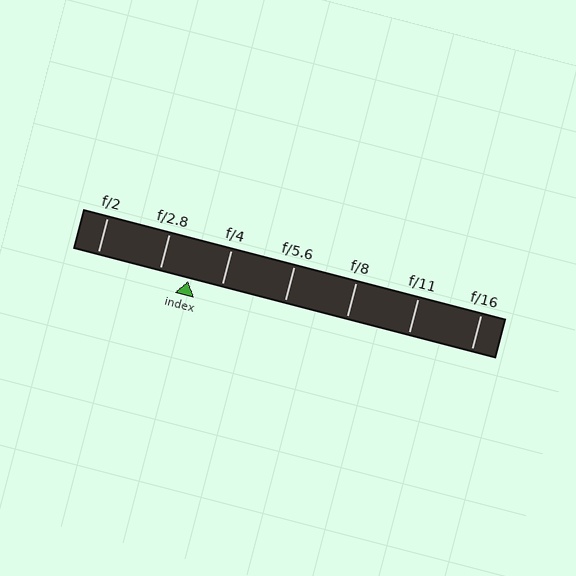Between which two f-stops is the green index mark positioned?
The index mark is between f/2.8 and f/4.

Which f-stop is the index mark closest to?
The index mark is closest to f/2.8.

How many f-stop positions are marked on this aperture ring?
There are 7 f-stop positions marked.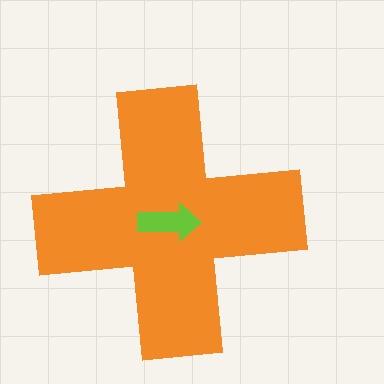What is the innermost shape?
The lime arrow.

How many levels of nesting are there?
2.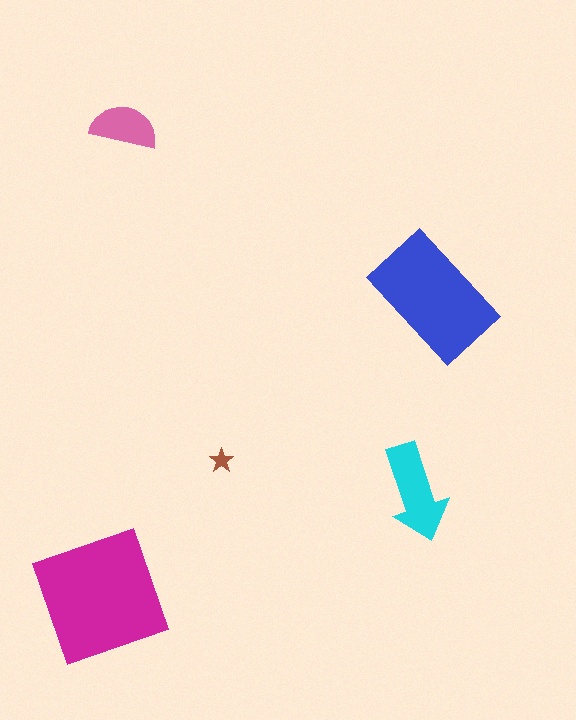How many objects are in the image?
There are 5 objects in the image.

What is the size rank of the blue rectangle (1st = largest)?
2nd.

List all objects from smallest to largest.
The brown star, the pink semicircle, the cyan arrow, the blue rectangle, the magenta square.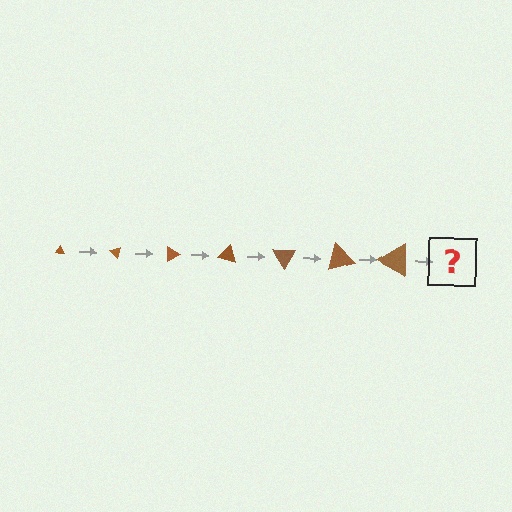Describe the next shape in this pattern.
It should be a triangle, larger than the previous one and rotated 315 degrees from the start.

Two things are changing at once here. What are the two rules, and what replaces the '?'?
The two rules are that the triangle grows larger each step and it rotates 45 degrees each step. The '?' should be a triangle, larger than the previous one and rotated 315 degrees from the start.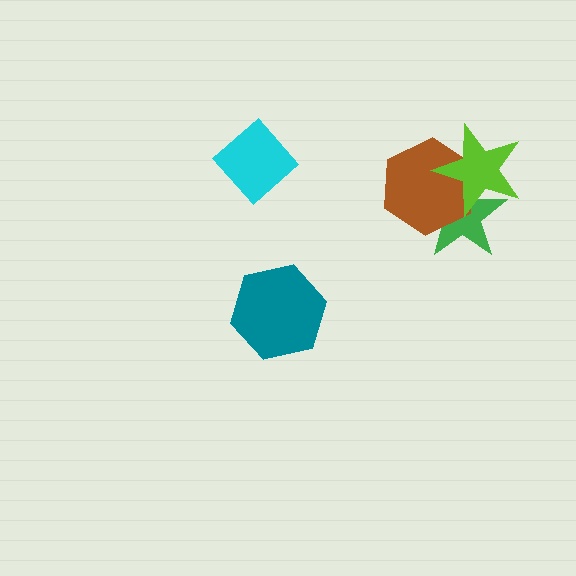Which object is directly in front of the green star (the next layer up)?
The brown hexagon is directly in front of the green star.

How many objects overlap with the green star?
2 objects overlap with the green star.